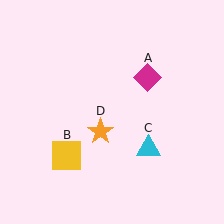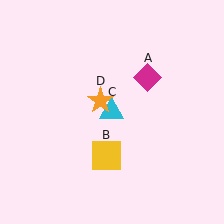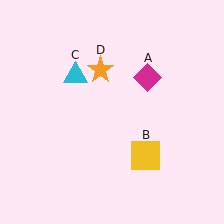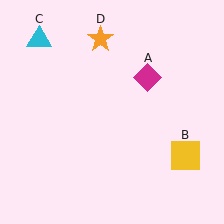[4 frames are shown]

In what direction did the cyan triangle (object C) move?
The cyan triangle (object C) moved up and to the left.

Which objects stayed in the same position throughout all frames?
Magenta diamond (object A) remained stationary.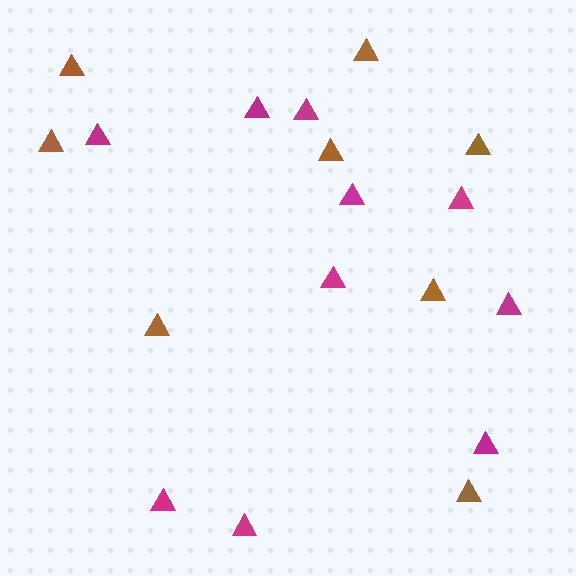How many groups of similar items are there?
There are 2 groups: one group of magenta triangles (10) and one group of brown triangles (8).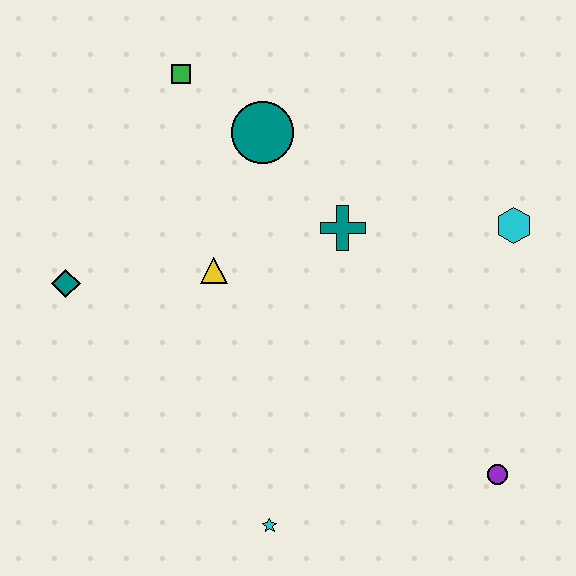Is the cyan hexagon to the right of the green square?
Yes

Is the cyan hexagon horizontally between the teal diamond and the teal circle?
No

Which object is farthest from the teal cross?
The cyan star is farthest from the teal cross.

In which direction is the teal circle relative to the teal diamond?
The teal circle is to the right of the teal diamond.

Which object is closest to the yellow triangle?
The teal cross is closest to the yellow triangle.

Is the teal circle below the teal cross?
No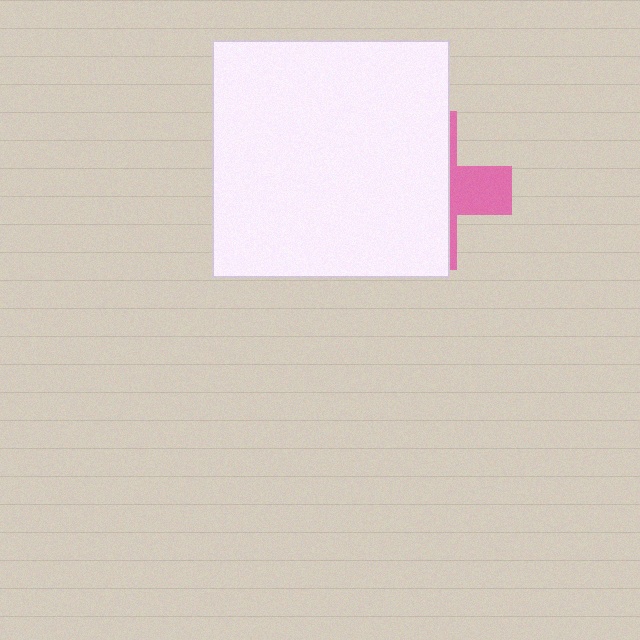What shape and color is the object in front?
The object in front is a white square.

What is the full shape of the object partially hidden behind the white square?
The partially hidden object is a pink cross.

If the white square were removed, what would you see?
You would see the complete pink cross.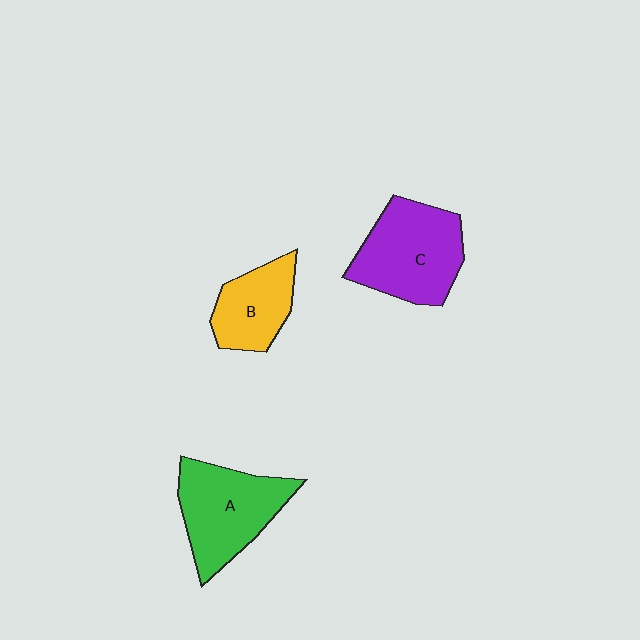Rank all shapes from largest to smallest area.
From largest to smallest: C (purple), A (green), B (yellow).